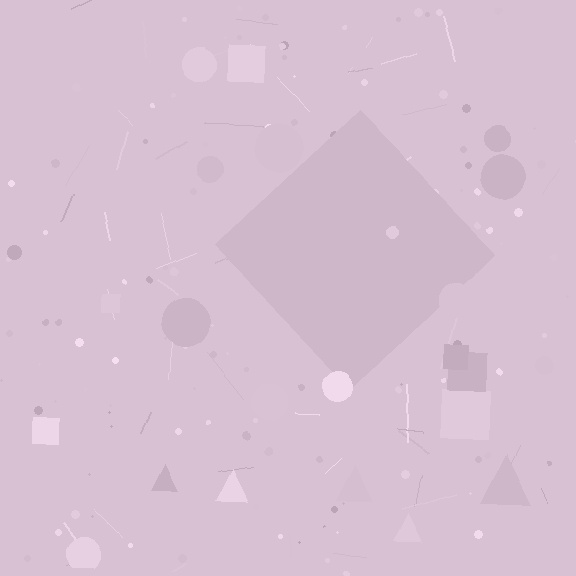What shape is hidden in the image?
A diamond is hidden in the image.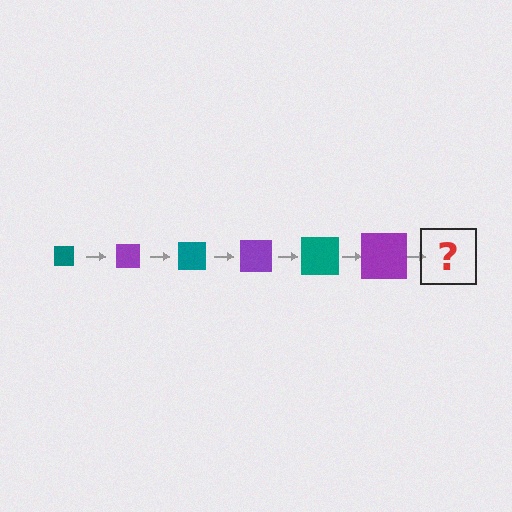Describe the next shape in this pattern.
It should be a teal square, larger than the previous one.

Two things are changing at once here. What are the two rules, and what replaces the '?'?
The two rules are that the square grows larger each step and the color cycles through teal and purple. The '?' should be a teal square, larger than the previous one.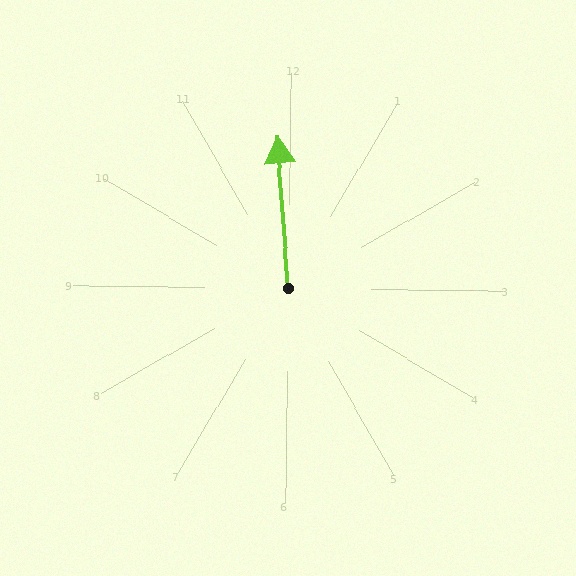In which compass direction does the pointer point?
North.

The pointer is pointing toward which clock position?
Roughly 12 o'clock.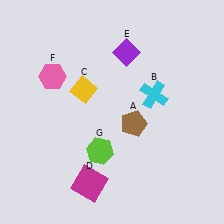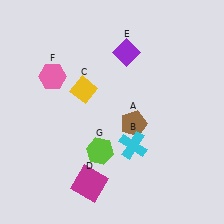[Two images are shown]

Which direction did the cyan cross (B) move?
The cyan cross (B) moved down.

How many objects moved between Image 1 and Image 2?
1 object moved between the two images.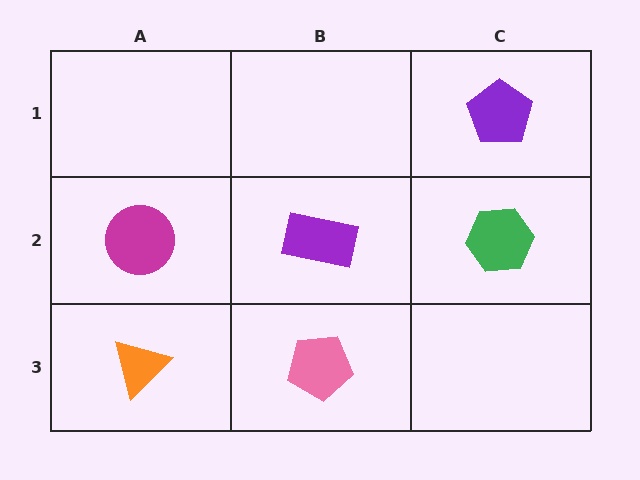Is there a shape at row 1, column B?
No, that cell is empty.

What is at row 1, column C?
A purple pentagon.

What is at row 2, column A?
A magenta circle.